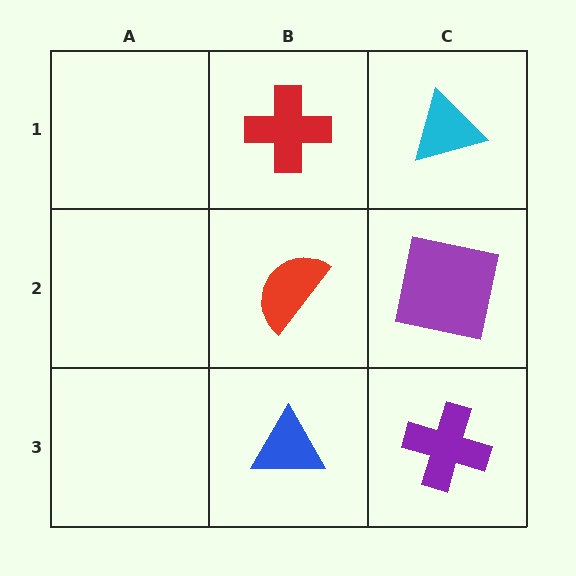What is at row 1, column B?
A red cross.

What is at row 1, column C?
A cyan triangle.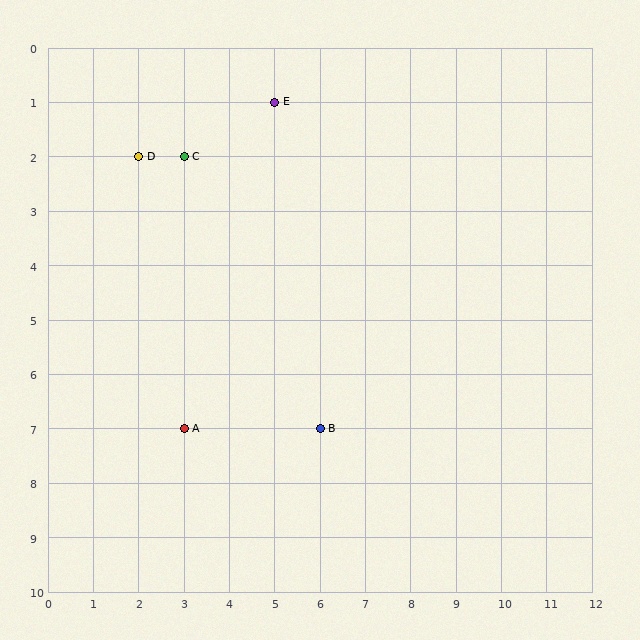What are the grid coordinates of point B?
Point B is at grid coordinates (6, 7).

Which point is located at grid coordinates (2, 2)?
Point D is at (2, 2).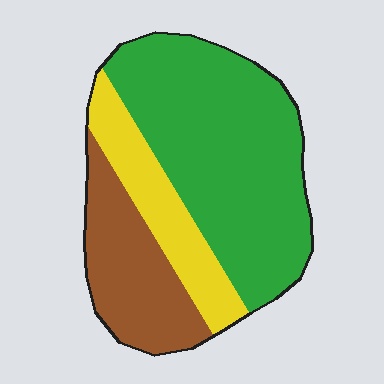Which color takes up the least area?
Yellow, at roughly 20%.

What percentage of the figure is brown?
Brown covers 24% of the figure.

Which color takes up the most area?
Green, at roughly 55%.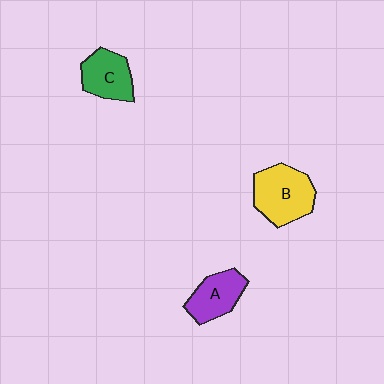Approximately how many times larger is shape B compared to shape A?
Approximately 1.4 times.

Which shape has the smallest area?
Shape A (purple).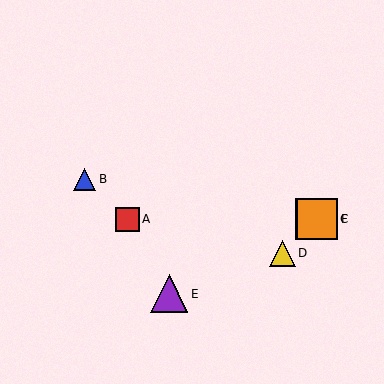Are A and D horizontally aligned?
No, A is at y≈219 and D is at y≈254.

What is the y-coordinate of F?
Object F is at y≈219.